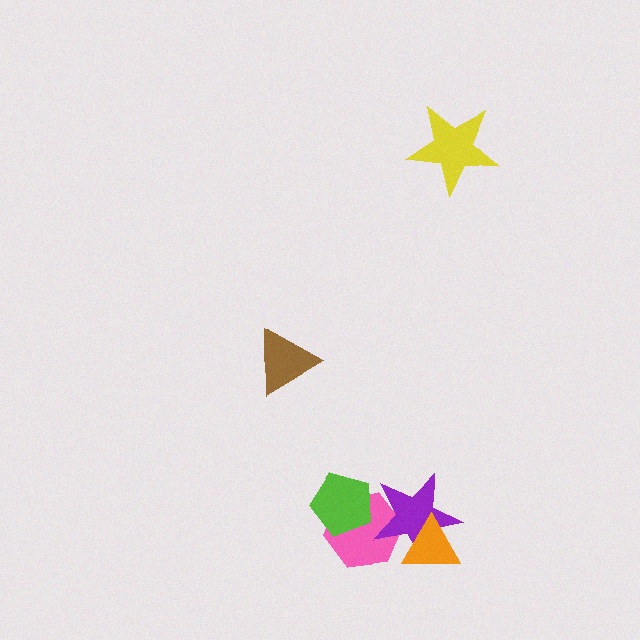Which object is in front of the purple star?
The orange triangle is in front of the purple star.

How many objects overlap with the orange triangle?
1 object overlaps with the orange triangle.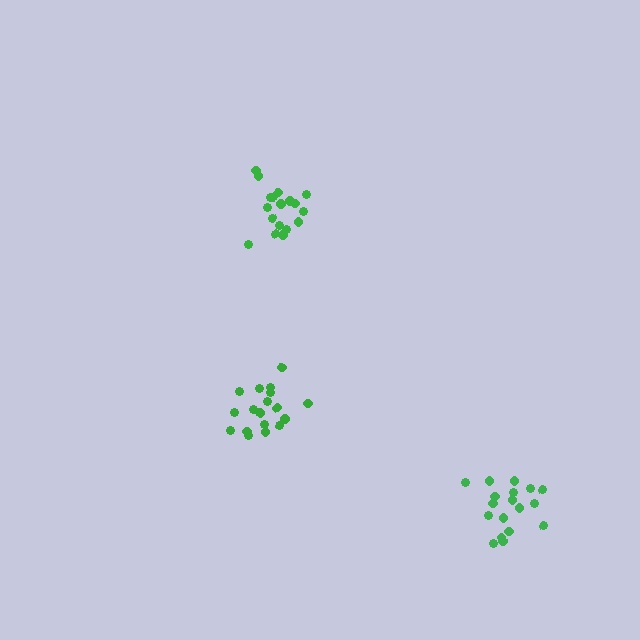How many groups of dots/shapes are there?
There are 3 groups.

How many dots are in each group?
Group 1: 19 dots, Group 2: 18 dots, Group 3: 18 dots (55 total).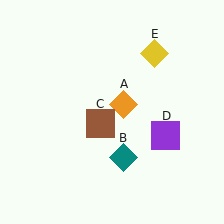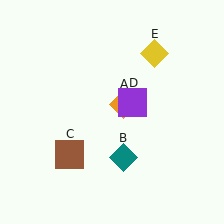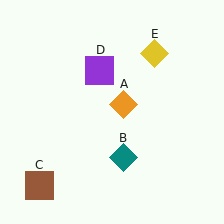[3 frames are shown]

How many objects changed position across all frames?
2 objects changed position: brown square (object C), purple square (object D).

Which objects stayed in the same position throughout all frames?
Orange diamond (object A) and teal diamond (object B) and yellow diamond (object E) remained stationary.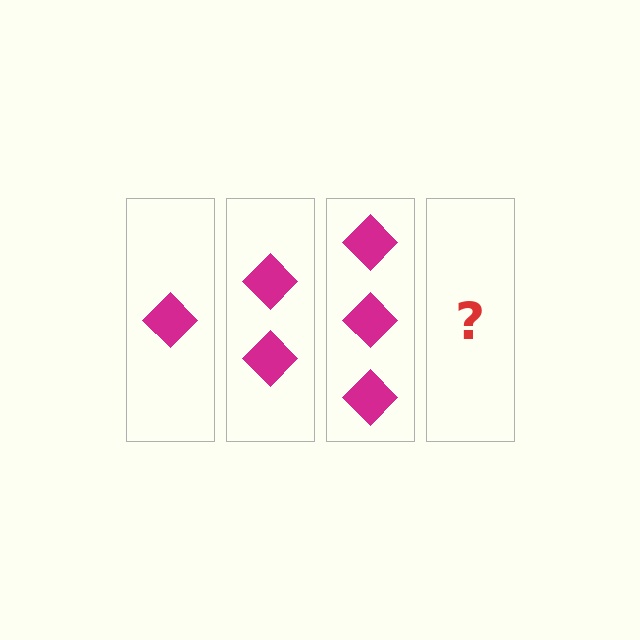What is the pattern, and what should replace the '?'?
The pattern is that each step adds one more diamond. The '?' should be 4 diamonds.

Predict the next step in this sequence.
The next step is 4 diamonds.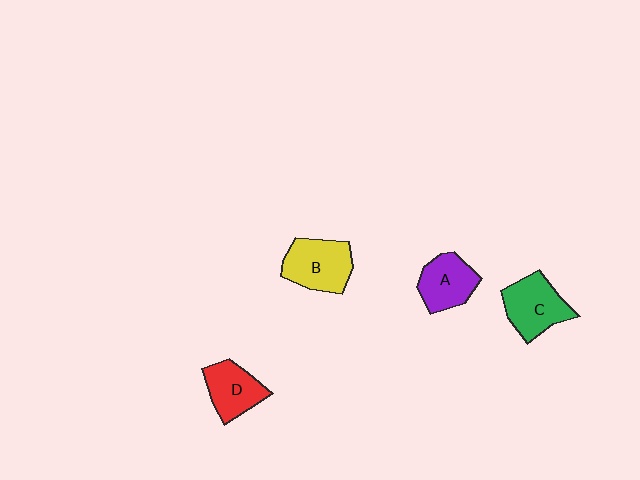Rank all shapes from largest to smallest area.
From largest to smallest: B (yellow), C (green), A (purple), D (red).